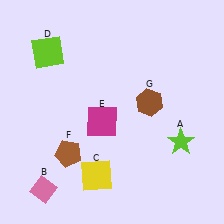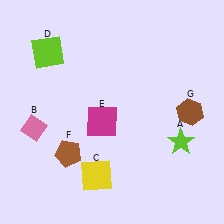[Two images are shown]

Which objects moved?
The objects that moved are: the pink diamond (B), the brown hexagon (G).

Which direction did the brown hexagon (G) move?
The brown hexagon (G) moved right.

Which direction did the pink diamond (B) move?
The pink diamond (B) moved up.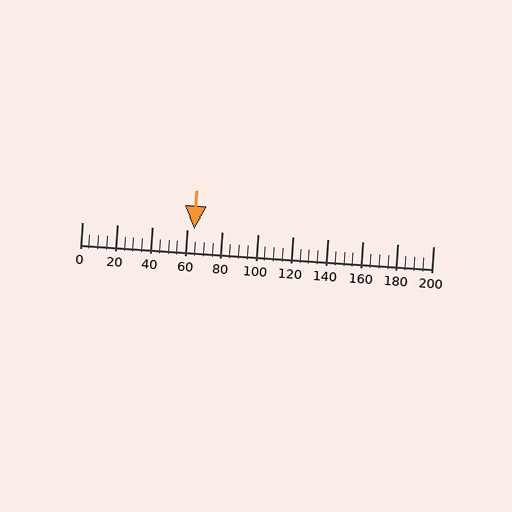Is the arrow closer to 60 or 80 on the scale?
The arrow is closer to 60.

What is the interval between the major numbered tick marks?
The major tick marks are spaced 20 units apart.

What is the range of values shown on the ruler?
The ruler shows values from 0 to 200.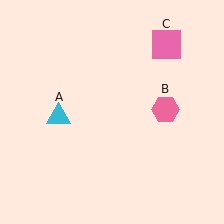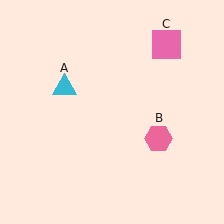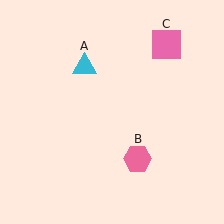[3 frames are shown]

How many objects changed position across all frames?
2 objects changed position: cyan triangle (object A), pink hexagon (object B).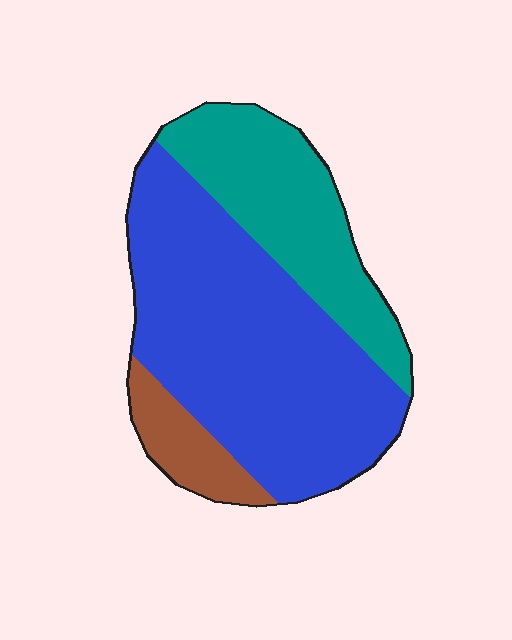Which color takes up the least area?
Brown, at roughly 10%.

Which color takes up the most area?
Blue, at roughly 60%.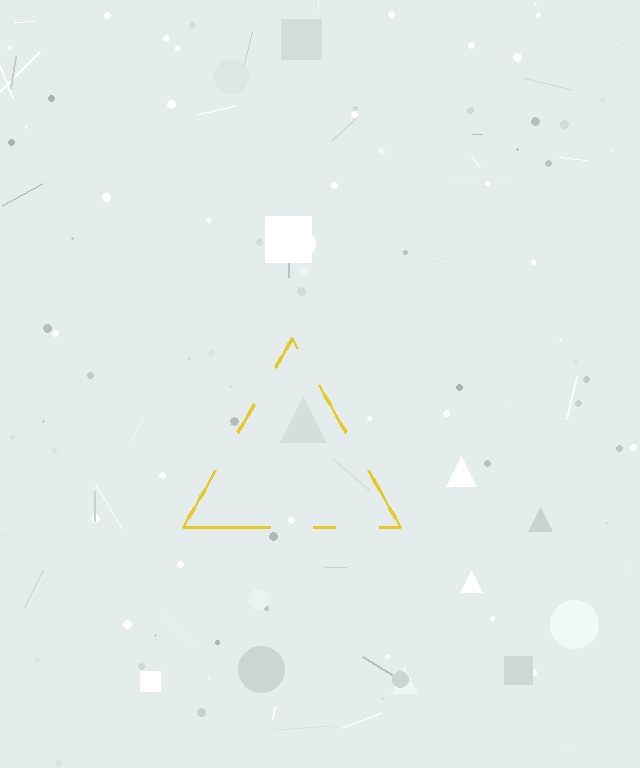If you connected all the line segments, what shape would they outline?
They would outline a triangle.